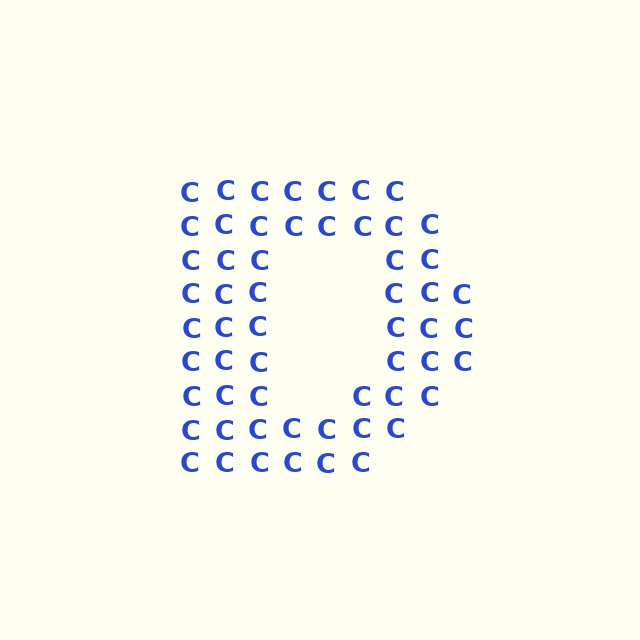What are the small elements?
The small elements are letter C's.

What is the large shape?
The large shape is the letter D.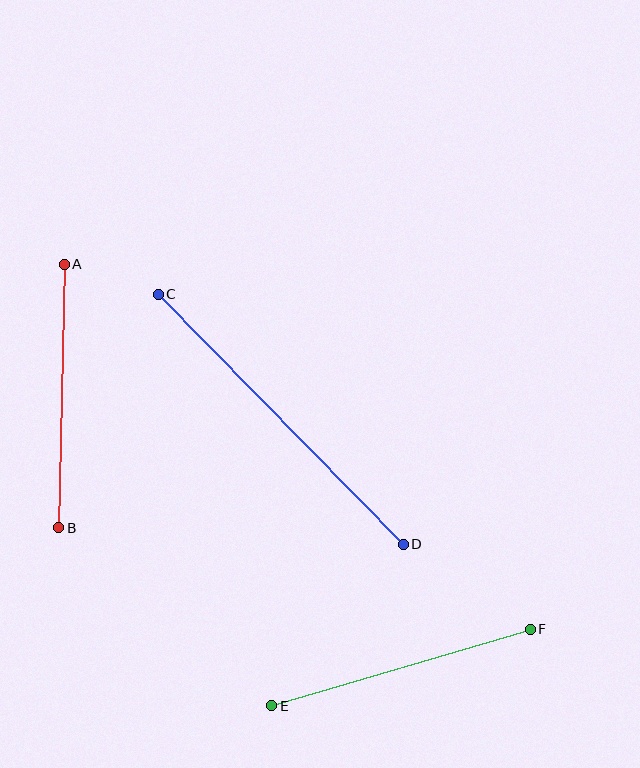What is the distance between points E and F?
The distance is approximately 270 pixels.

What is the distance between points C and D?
The distance is approximately 350 pixels.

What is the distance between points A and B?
The distance is approximately 263 pixels.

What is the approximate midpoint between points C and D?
The midpoint is at approximately (281, 419) pixels.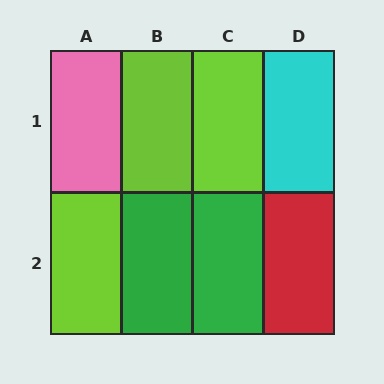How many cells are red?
1 cell is red.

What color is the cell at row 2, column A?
Lime.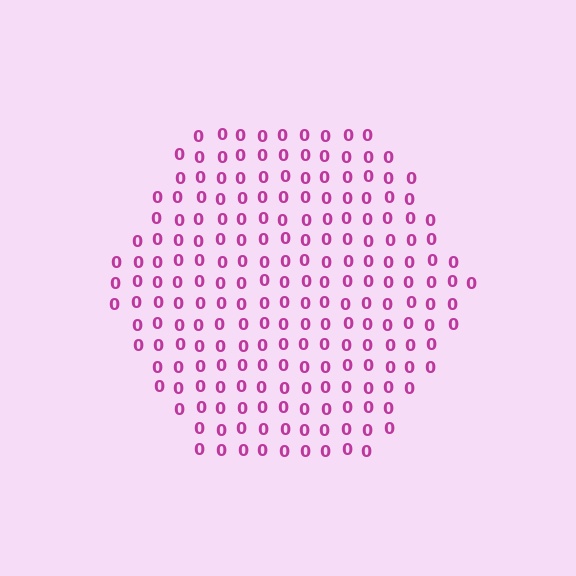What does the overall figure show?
The overall figure shows a hexagon.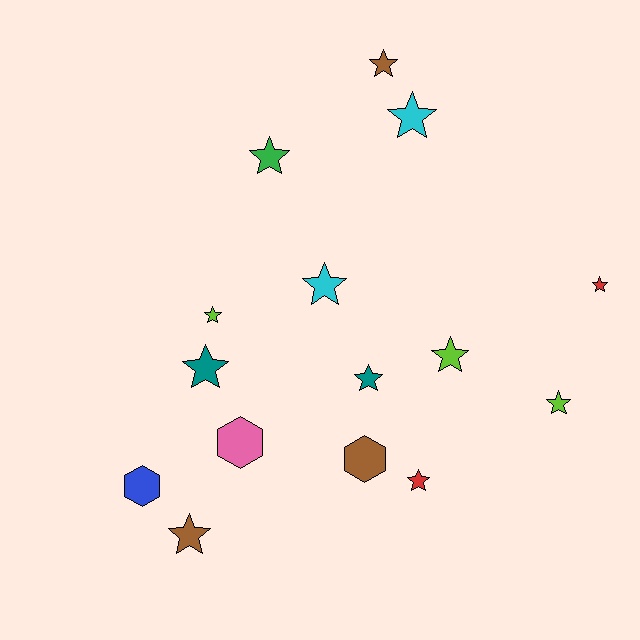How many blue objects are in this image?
There is 1 blue object.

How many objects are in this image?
There are 15 objects.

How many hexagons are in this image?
There are 3 hexagons.